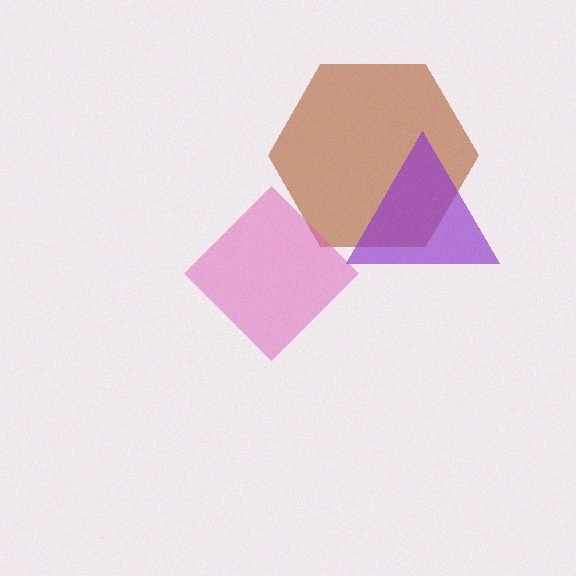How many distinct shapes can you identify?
There are 3 distinct shapes: a brown hexagon, a pink diamond, a purple triangle.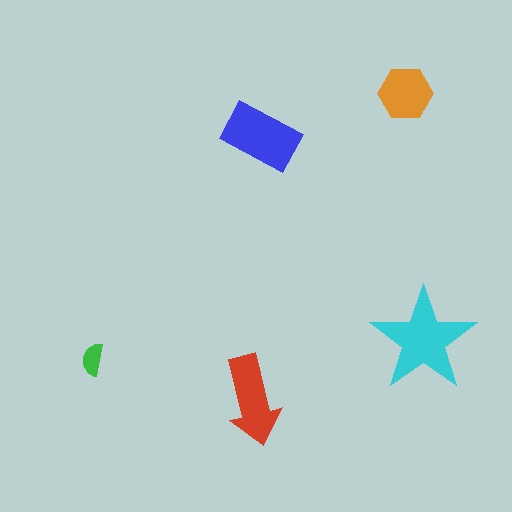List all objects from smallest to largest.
The green semicircle, the orange hexagon, the red arrow, the blue rectangle, the cyan star.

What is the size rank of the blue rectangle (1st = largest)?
2nd.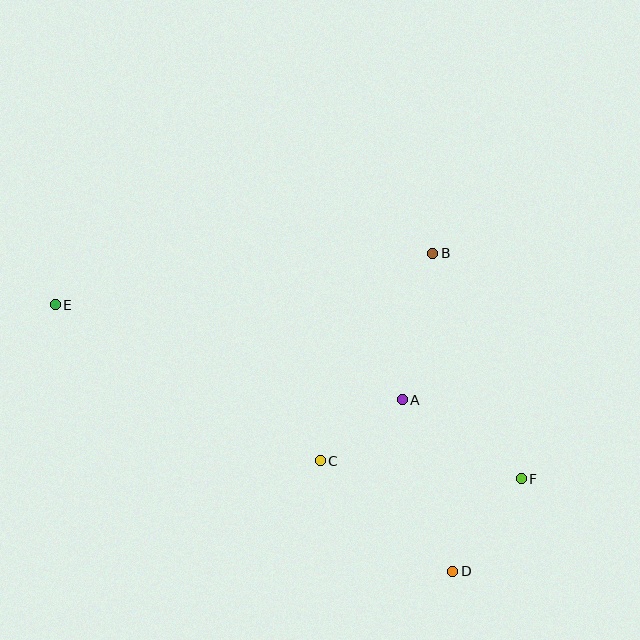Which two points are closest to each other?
Points A and C are closest to each other.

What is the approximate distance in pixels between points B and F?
The distance between B and F is approximately 242 pixels.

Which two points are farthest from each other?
Points E and F are farthest from each other.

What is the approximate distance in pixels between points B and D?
The distance between B and D is approximately 318 pixels.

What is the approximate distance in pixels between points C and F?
The distance between C and F is approximately 202 pixels.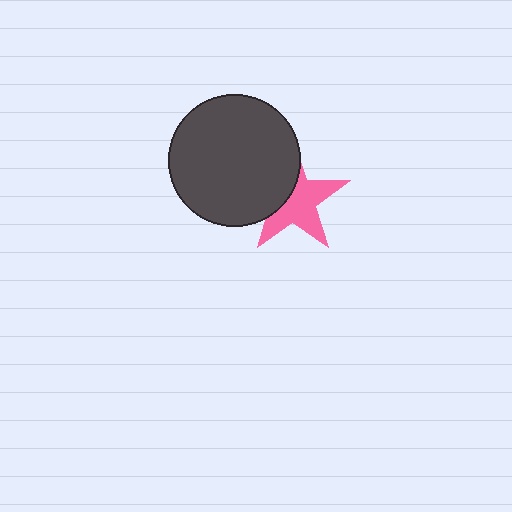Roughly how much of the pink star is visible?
About half of it is visible (roughly 61%).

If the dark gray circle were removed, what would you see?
You would see the complete pink star.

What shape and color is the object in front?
The object in front is a dark gray circle.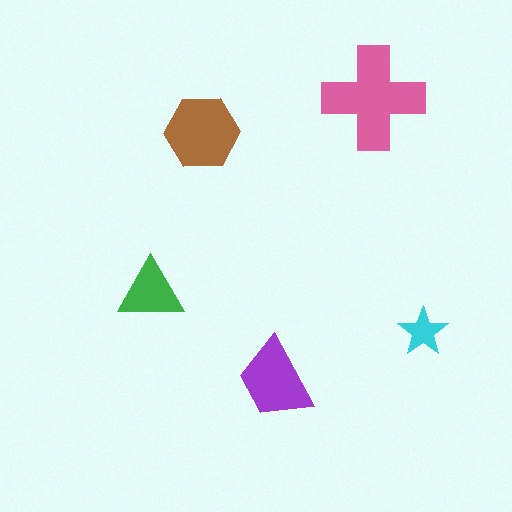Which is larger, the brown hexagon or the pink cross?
The pink cross.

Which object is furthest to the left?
The green triangle is leftmost.